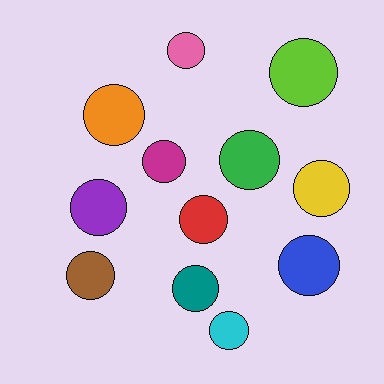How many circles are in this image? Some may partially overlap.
There are 12 circles.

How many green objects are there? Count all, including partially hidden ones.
There is 1 green object.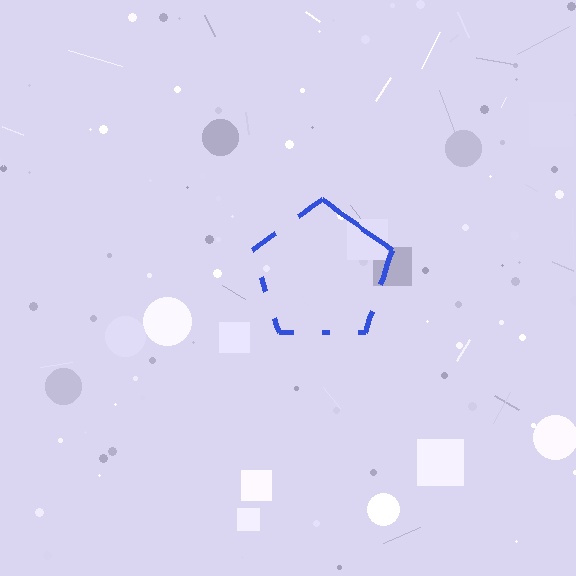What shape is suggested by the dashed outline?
The dashed outline suggests a pentagon.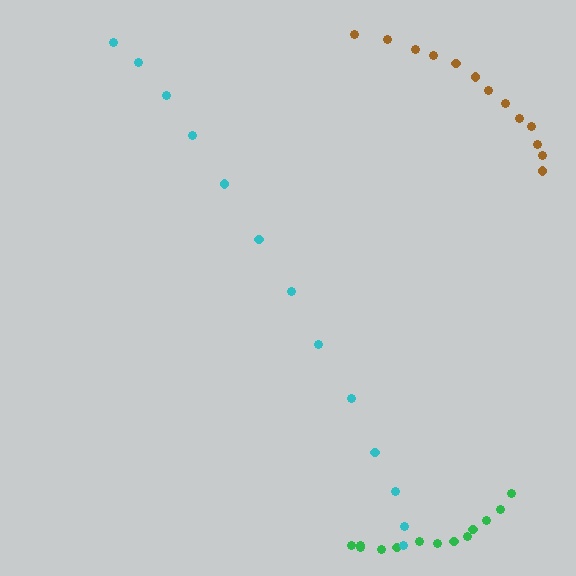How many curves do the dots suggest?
There are 3 distinct paths.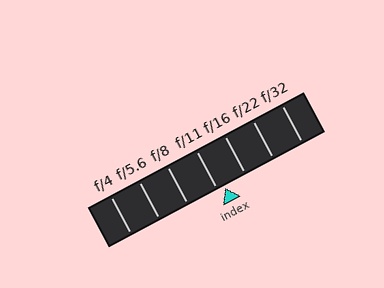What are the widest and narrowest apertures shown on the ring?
The widest aperture shown is f/4 and the narrowest is f/32.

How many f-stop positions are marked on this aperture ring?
There are 7 f-stop positions marked.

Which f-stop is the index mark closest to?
The index mark is closest to f/11.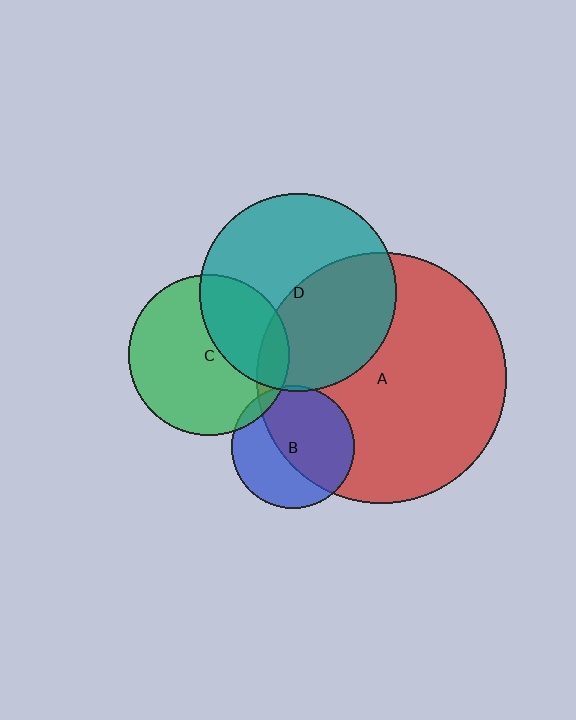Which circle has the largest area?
Circle A (red).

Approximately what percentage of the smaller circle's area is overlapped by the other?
Approximately 45%.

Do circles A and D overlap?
Yes.